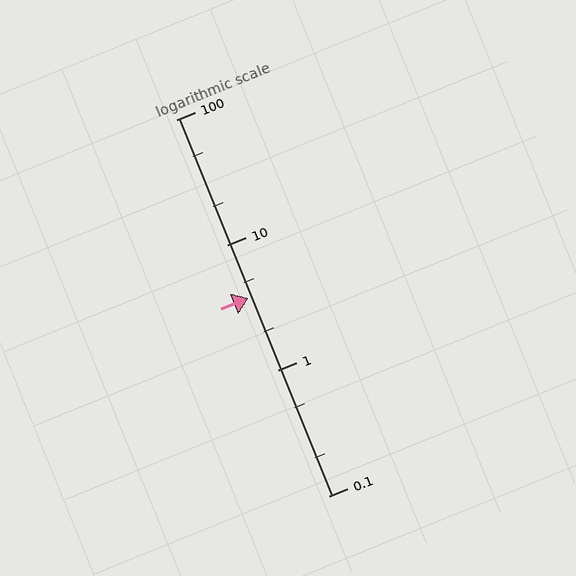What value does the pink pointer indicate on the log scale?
The pointer indicates approximately 3.8.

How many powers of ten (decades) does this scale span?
The scale spans 3 decades, from 0.1 to 100.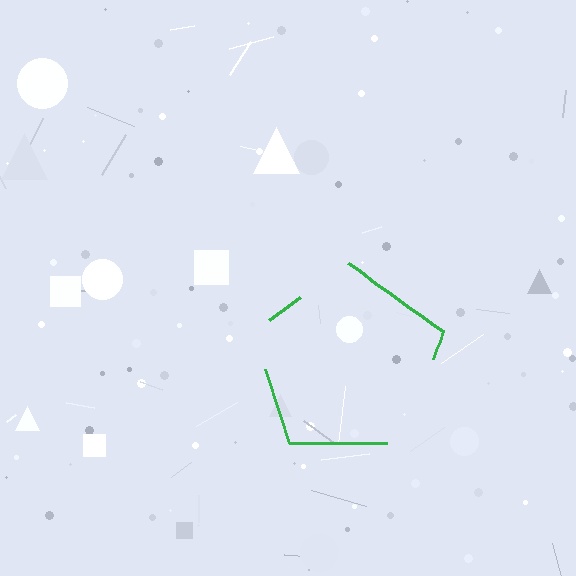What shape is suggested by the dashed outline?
The dashed outline suggests a pentagon.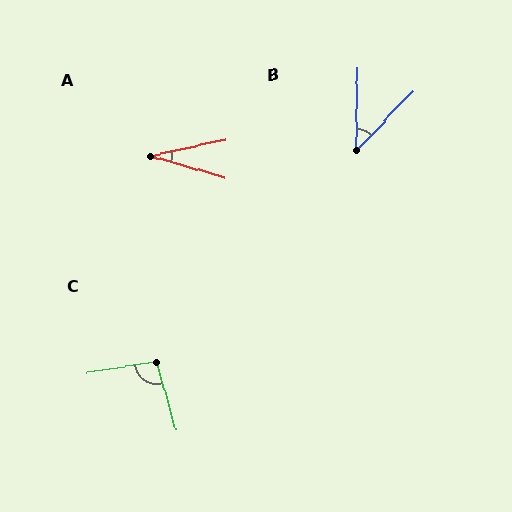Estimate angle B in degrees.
Approximately 42 degrees.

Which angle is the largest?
C, at approximately 97 degrees.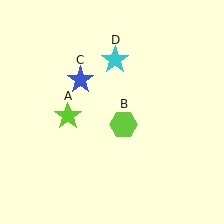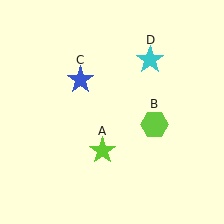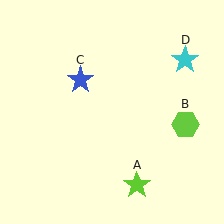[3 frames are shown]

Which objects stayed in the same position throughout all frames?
Blue star (object C) remained stationary.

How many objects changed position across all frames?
3 objects changed position: lime star (object A), lime hexagon (object B), cyan star (object D).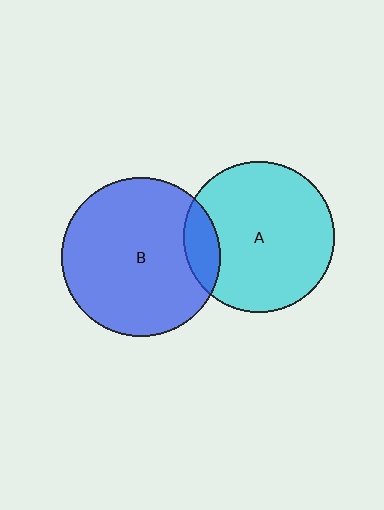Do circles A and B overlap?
Yes.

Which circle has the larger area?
Circle B (blue).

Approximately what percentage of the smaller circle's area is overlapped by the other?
Approximately 15%.